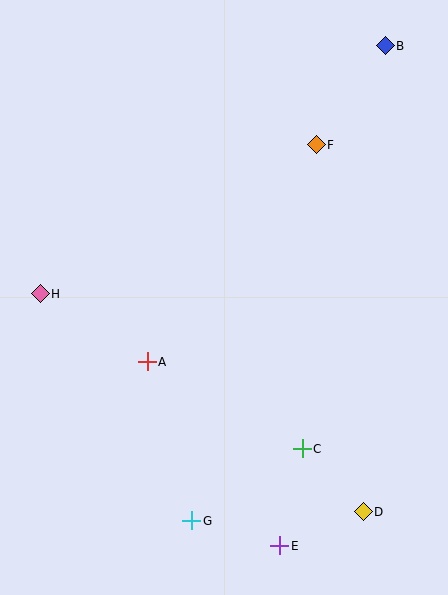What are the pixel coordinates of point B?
Point B is at (385, 46).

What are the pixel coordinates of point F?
Point F is at (316, 145).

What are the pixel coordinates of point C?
Point C is at (302, 449).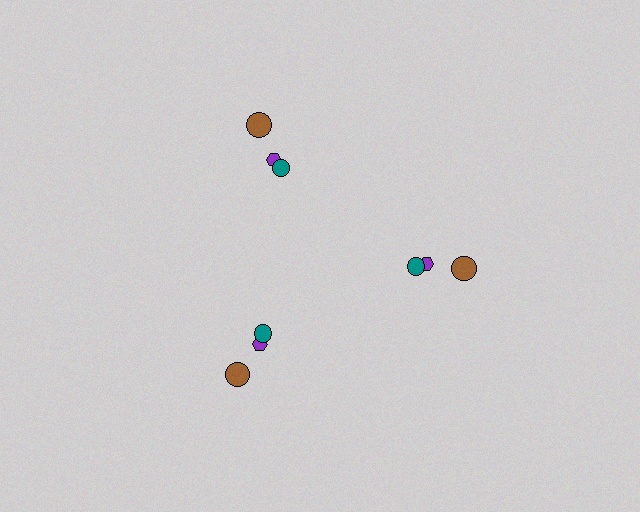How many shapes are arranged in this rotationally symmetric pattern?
There are 9 shapes, arranged in 3 groups of 3.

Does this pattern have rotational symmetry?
Yes, this pattern has 3-fold rotational symmetry. It looks the same after rotating 120 degrees around the center.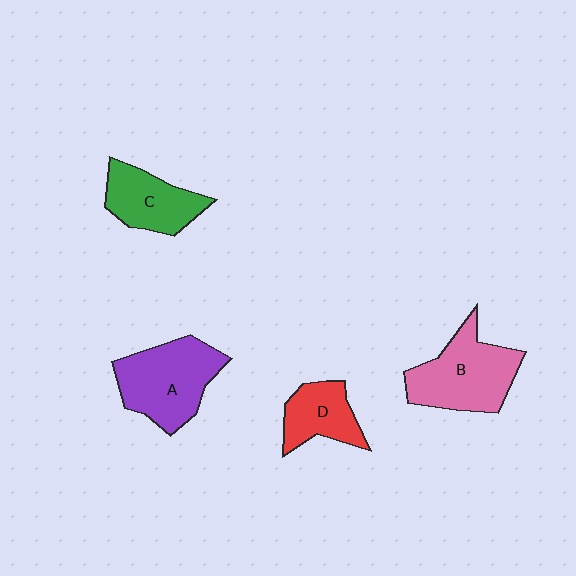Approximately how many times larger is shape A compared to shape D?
Approximately 1.7 times.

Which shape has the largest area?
Shape A (purple).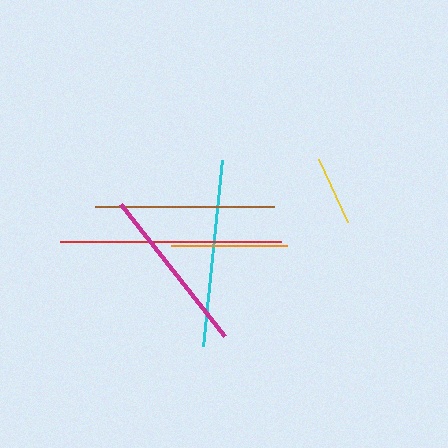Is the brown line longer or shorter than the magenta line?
The brown line is longer than the magenta line.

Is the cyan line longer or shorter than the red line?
The red line is longer than the cyan line.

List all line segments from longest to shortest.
From longest to shortest: red, cyan, brown, magenta, orange, yellow.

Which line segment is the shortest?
The yellow line is the shortest at approximately 69 pixels.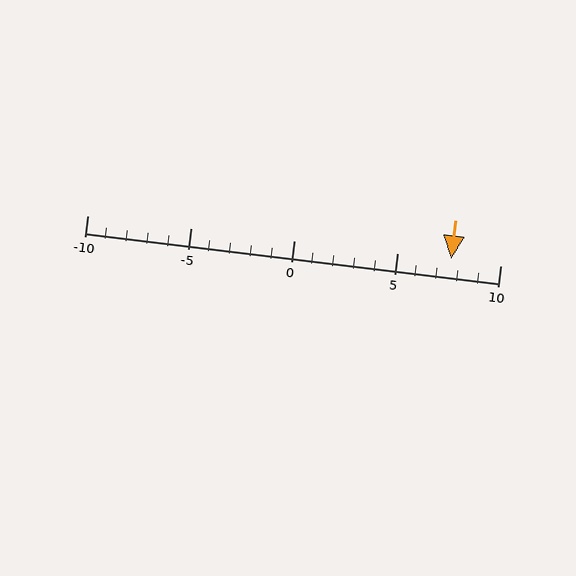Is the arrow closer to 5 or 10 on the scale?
The arrow is closer to 10.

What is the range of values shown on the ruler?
The ruler shows values from -10 to 10.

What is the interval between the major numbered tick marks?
The major tick marks are spaced 5 units apart.